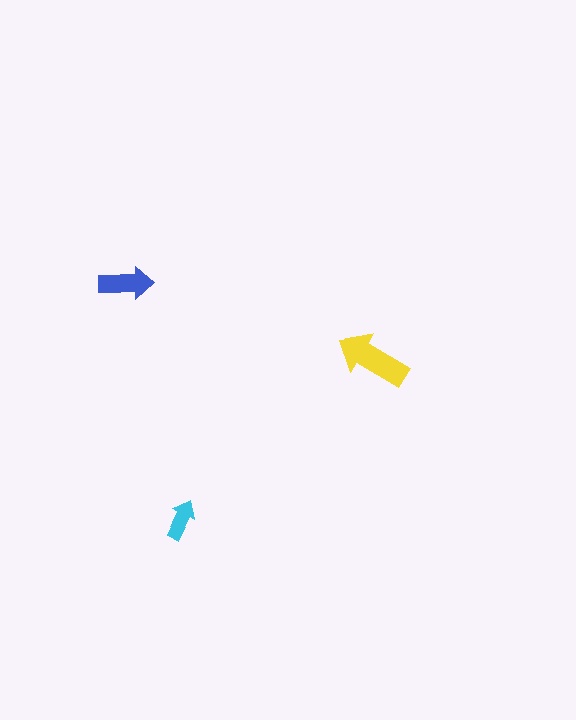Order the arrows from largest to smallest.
the yellow one, the blue one, the cyan one.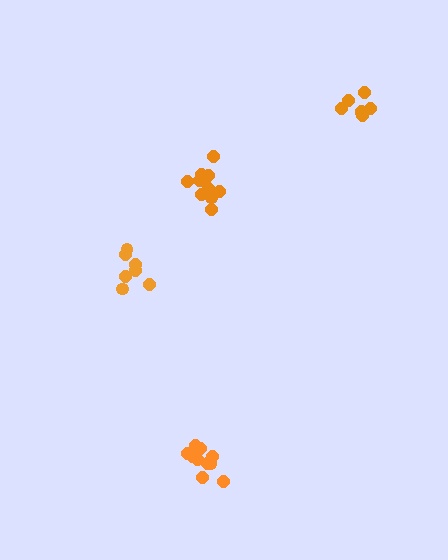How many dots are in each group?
Group 1: 10 dots, Group 2: 7 dots, Group 3: 11 dots, Group 4: 7 dots (35 total).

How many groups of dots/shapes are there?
There are 4 groups.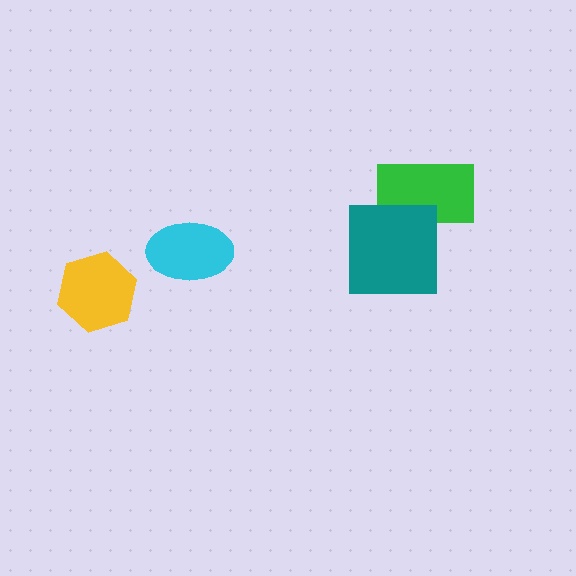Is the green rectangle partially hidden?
Yes, it is partially covered by another shape.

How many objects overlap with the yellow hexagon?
0 objects overlap with the yellow hexagon.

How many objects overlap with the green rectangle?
1 object overlaps with the green rectangle.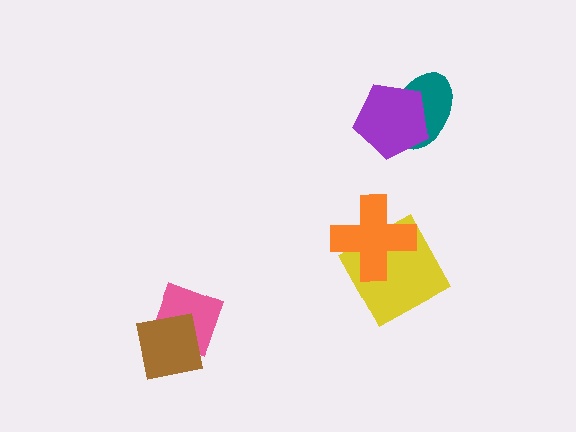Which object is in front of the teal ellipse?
The purple pentagon is in front of the teal ellipse.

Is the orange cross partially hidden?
No, no other shape covers it.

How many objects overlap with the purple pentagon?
1 object overlaps with the purple pentagon.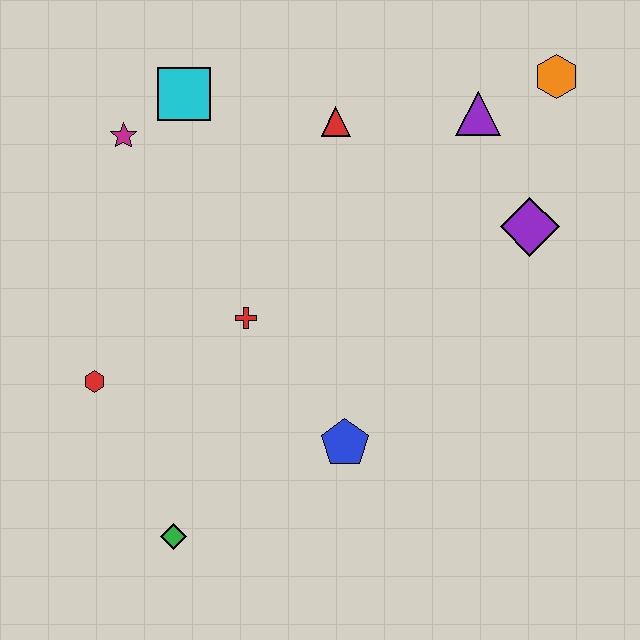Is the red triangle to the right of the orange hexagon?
No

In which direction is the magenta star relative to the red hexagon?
The magenta star is above the red hexagon.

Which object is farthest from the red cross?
The orange hexagon is farthest from the red cross.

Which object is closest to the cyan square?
The magenta star is closest to the cyan square.